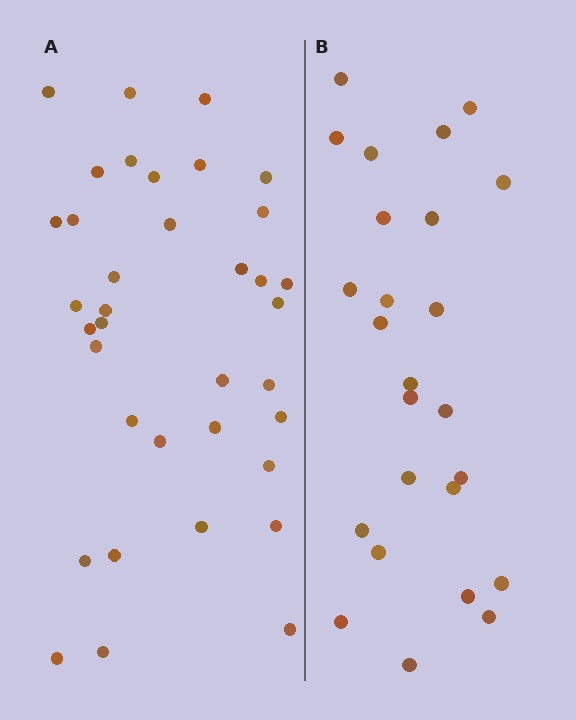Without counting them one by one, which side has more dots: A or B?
Region A (the left region) has more dots.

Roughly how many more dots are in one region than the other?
Region A has roughly 12 or so more dots than region B.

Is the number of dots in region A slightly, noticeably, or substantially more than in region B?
Region A has noticeably more, but not dramatically so. The ratio is roughly 1.4 to 1.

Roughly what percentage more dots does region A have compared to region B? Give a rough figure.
About 45% more.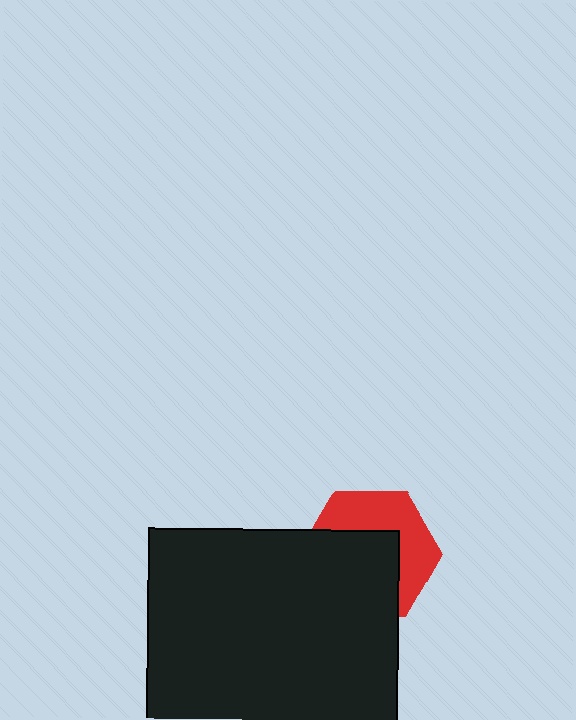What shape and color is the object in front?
The object in front is a black rectangle.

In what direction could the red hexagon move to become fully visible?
The red hexagon could move toward the upper-right. That would shift it out from behind the black rectangle entirely.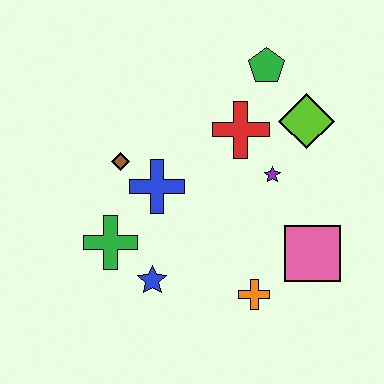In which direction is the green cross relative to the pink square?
The green cross is to the left of the pink square.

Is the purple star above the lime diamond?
No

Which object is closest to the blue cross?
The brown diamond is closest to the blue cross.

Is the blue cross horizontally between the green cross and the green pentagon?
Yes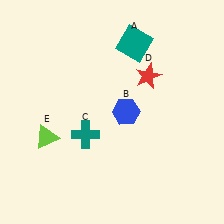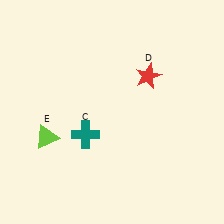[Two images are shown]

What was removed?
The blue hexagon (B), the teal square (A) were removed in Image 2.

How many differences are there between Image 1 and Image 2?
There are 2 differences between the two images.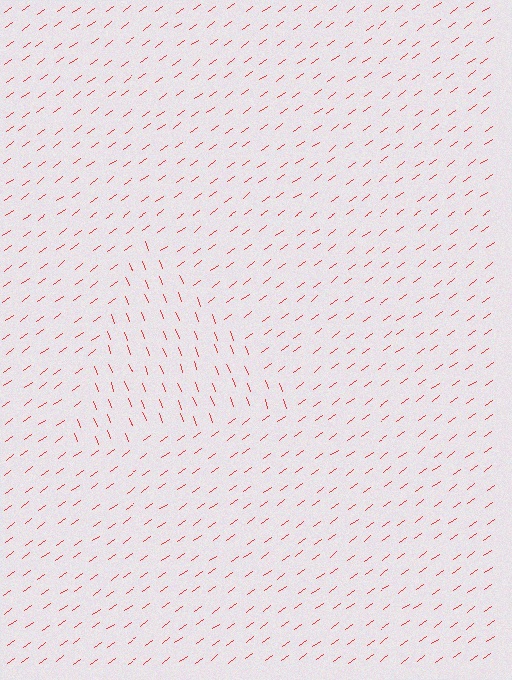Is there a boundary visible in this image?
Yes, there is a texture boundary formed by a change in line orientation.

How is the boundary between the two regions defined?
The boundary is defined purely by a change in line orientation (approximately 75 degrees difference). All lines are the same color and thickness.